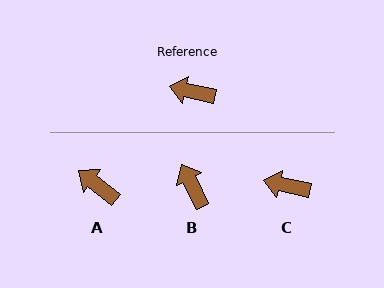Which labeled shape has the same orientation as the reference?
C.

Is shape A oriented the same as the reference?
No, it is off by about 26 degrees.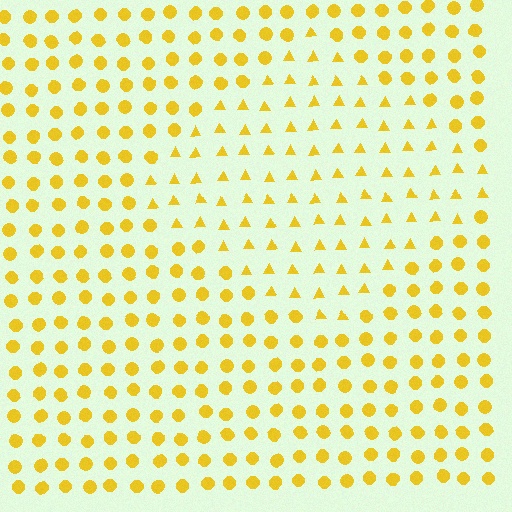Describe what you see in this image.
The image is filled with small yellow elements arranged in a uniform grid. A diamond-shaped region contains triangles, while the surrounding area contains circles. The boundary is defined purely by the change in element shape.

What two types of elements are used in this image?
The image uses triangles inside the diamond region and circles outside it.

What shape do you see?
I see a diamond.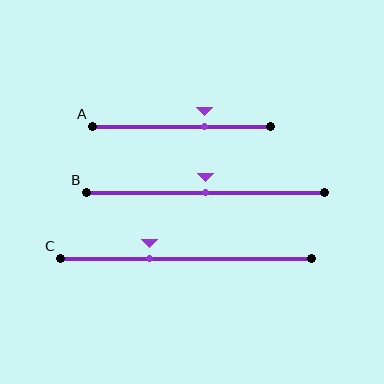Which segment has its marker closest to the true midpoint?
Segment B has its marker closest to the true midpoint.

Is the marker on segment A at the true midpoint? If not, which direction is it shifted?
No, the marker on segment A is shifted to the right by about 13% of the segment length.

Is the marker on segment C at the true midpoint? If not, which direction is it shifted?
No, the marker on segment C is shifted to the left by about 14% of the segment length.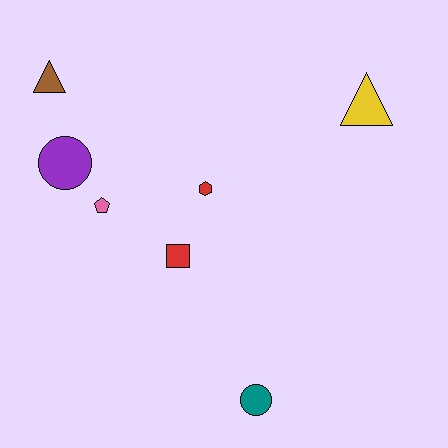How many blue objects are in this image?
There are no blue objects.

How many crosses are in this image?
There are no crosses.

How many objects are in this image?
There are 7 objects.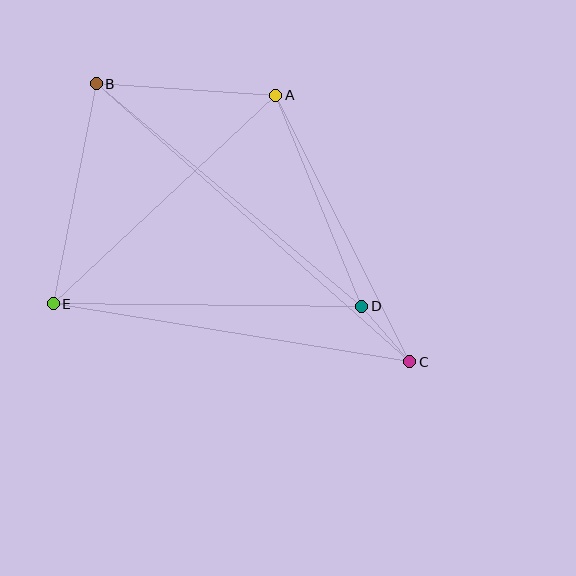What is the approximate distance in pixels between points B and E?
The distance between B and E is approximately 224 pixels.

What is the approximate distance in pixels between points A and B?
The distance between A and B is approximately 180 pixels.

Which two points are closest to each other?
Points C and D are closest to each other.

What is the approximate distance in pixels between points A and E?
The distance between A and E is approximately 305 pixels.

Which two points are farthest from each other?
Points B and C are farthest from each other.